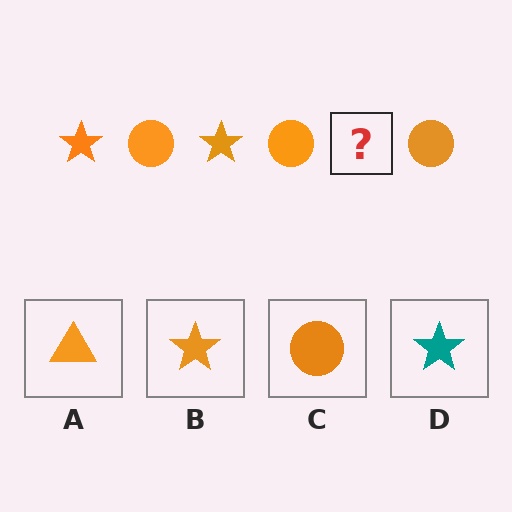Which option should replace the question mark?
Option B.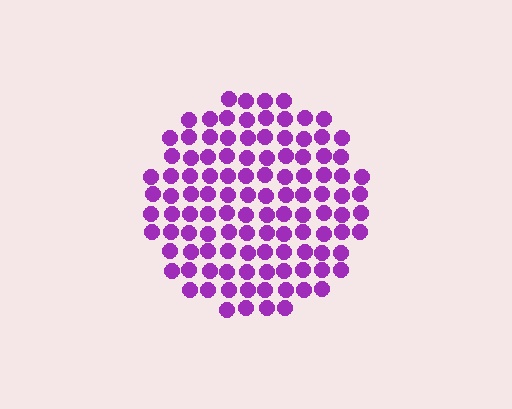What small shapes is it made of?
It is made of small circles.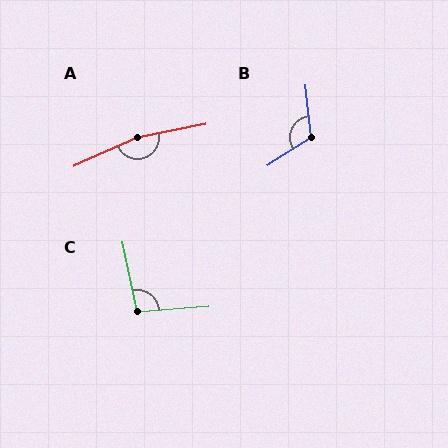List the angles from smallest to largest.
C (98°), B (117°), A (167°).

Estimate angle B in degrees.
Approximately 117 degrees.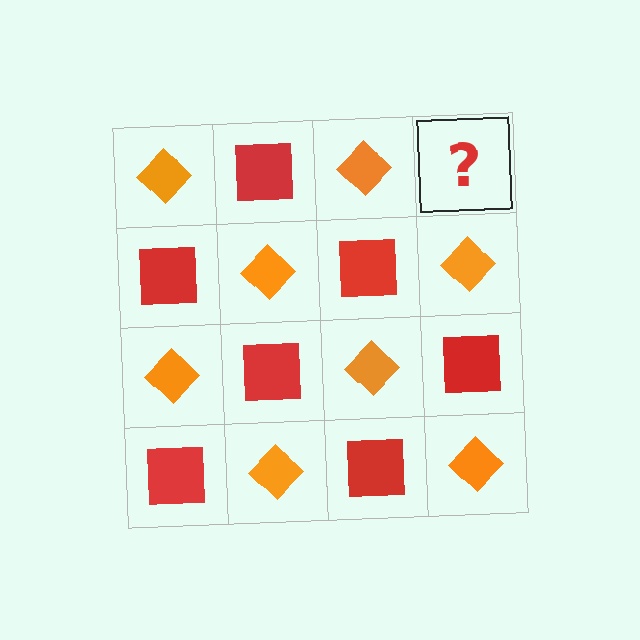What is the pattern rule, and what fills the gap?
The rule is that it alternates orange diamond and red square in a checkerboard pattern. The gap should be filled with a red square.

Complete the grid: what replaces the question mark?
The question mark should be replaced with a red square.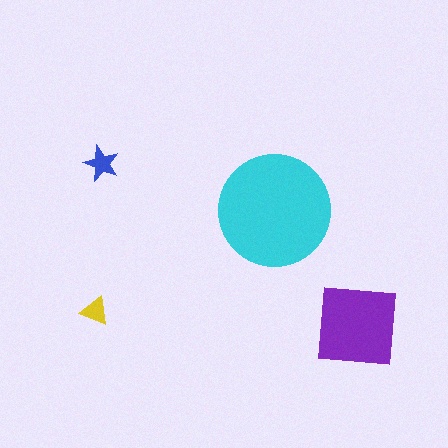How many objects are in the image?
There are 4 objects in the image.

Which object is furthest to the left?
The yellow triangle is leftmost.